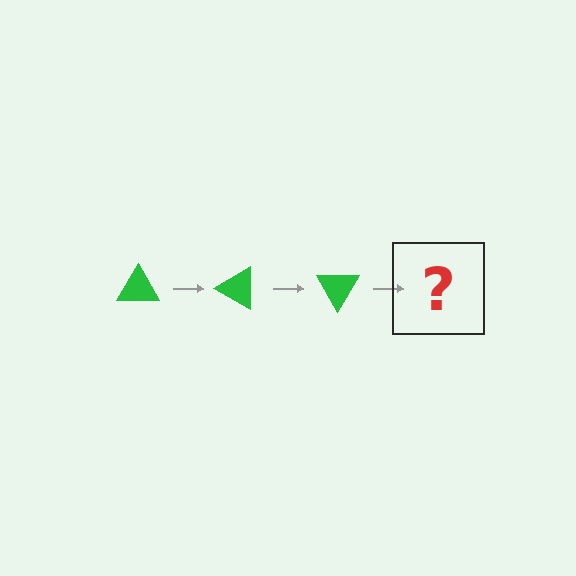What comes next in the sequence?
The next element should be a green triangle rotated 90 degrees.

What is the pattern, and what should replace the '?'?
The pattern is that the triangle rotates 30 degrees each step. The '?' should be a green triangle rotated 90 degrees.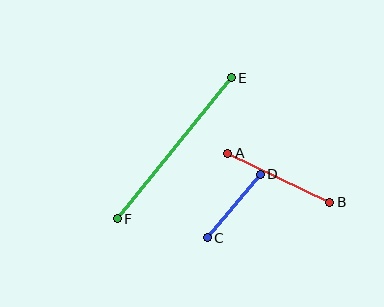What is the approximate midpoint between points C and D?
The midpoint is at approximately (234, 206) pixels.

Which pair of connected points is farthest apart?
Points E and F are farthest apart.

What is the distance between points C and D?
The distance is approximately 83 pixels.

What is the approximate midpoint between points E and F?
The midpoint is at approximately (174, 148) pixels.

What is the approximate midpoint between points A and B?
The midpoint is at approximately (279, 178) pixels.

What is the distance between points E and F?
The distance is approximately 181 pixels.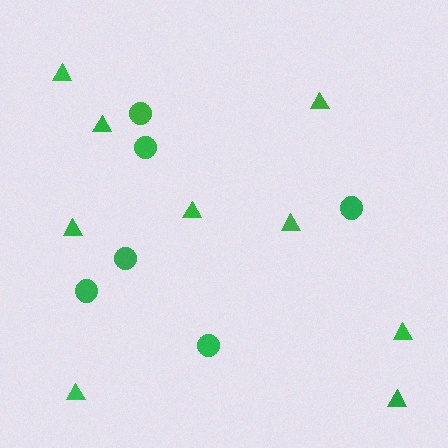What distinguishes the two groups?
There are 2 groups: one group of triangles (9) and one group of circles (6).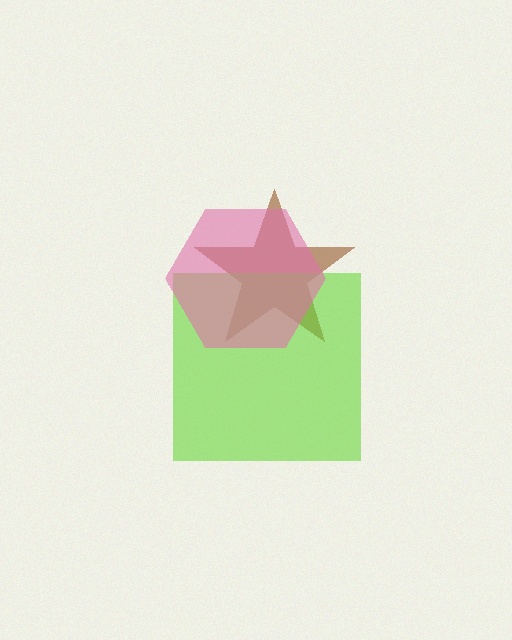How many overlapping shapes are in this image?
There are 3 overlapping shapes in the image.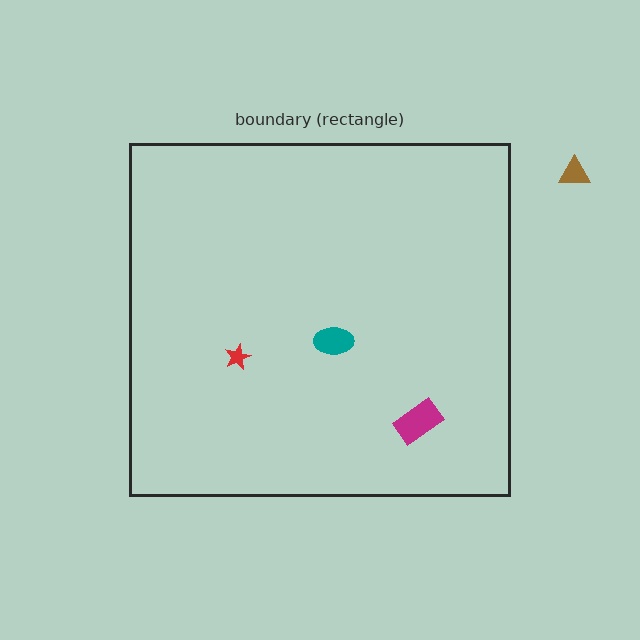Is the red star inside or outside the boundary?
Inside.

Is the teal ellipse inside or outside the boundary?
Inside.